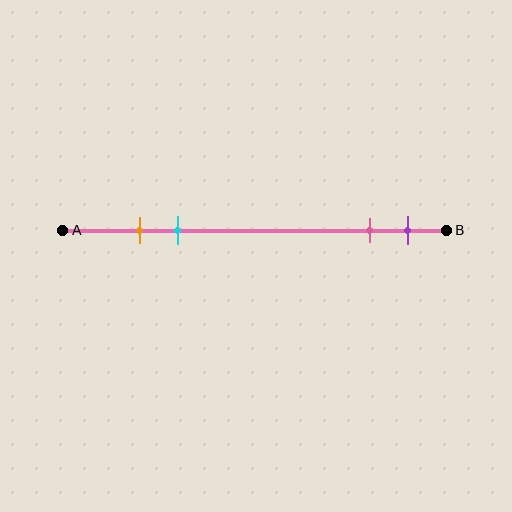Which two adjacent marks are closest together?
The orange and cyan marks are the closest adjacent pair.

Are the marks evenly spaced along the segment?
No, the marks are not evenly spaced.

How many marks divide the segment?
There are 4 marks dividing the segment.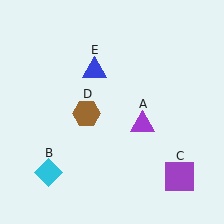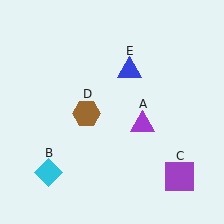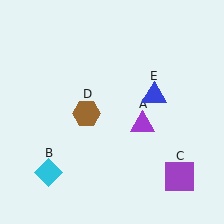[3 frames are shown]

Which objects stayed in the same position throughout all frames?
Purple triangle (object A) and cyan diamond (object B) and purple square (object C) and brown hexagon (object D) remained stationary.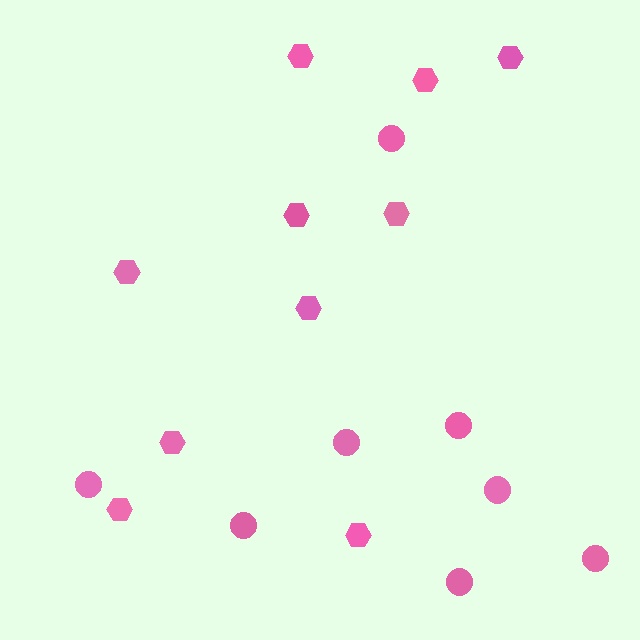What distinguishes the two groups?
There are 2 groups: one group of circles (8) and one group of hexagons (10).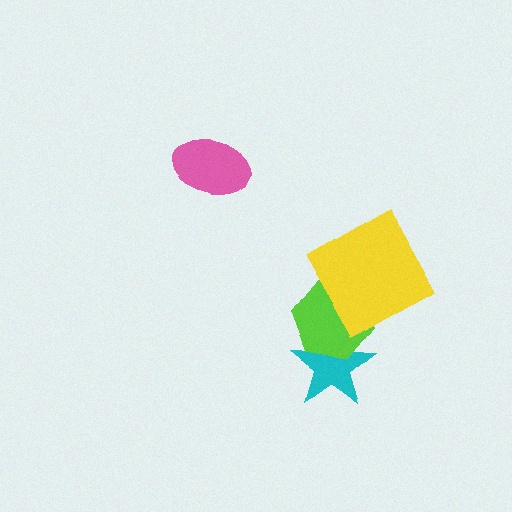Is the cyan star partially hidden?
Yes, it is partially covered by another shape.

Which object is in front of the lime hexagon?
The yellow square is in front of the lime hexagon.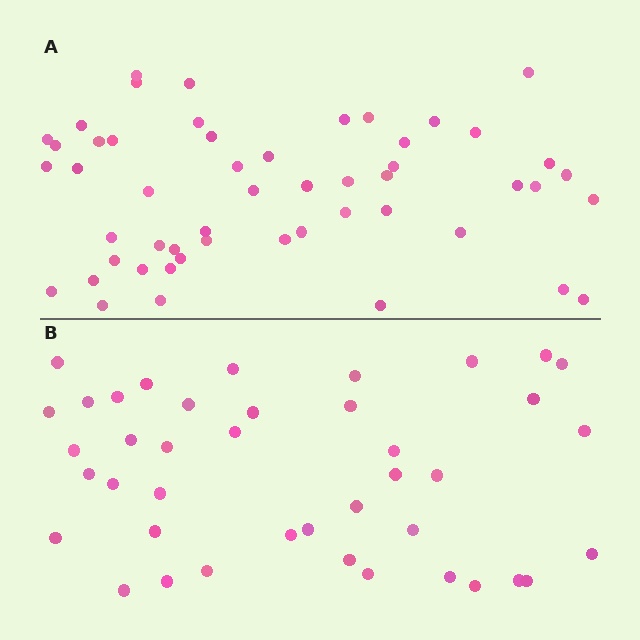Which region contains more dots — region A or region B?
Region A (the top region) has more dots.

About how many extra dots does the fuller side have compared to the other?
Region A has roughly 12 or so more dots than region B.